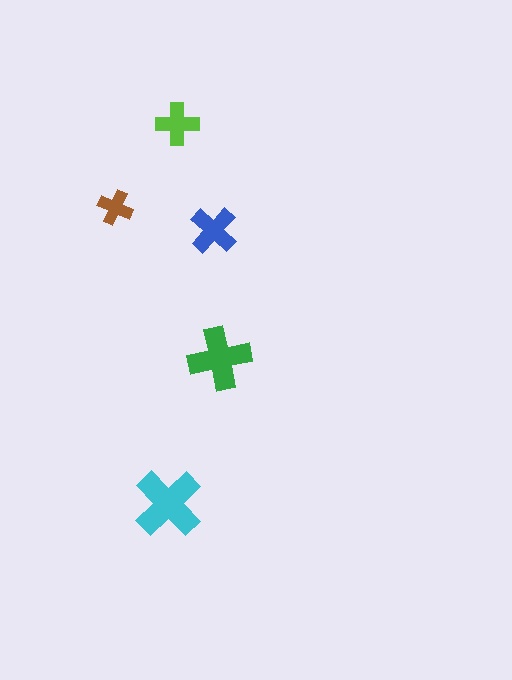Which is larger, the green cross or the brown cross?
The green one.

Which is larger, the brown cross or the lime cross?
The lime one.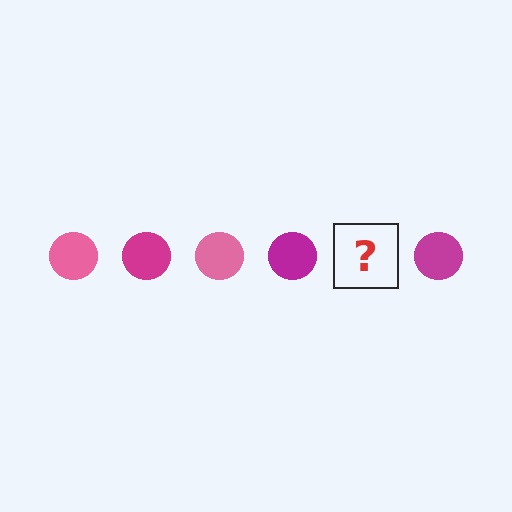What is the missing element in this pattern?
The missing element is a pink circle.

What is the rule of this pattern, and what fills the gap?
The rule is that the pattern cycles through pink, magenta circles. The gap should be filled with a pink circle.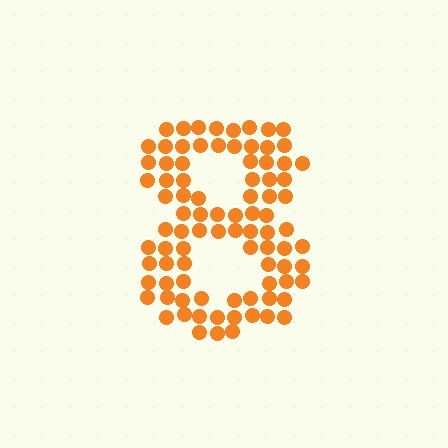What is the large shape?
The large shape is the digit 8.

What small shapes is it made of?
It is made of small circles.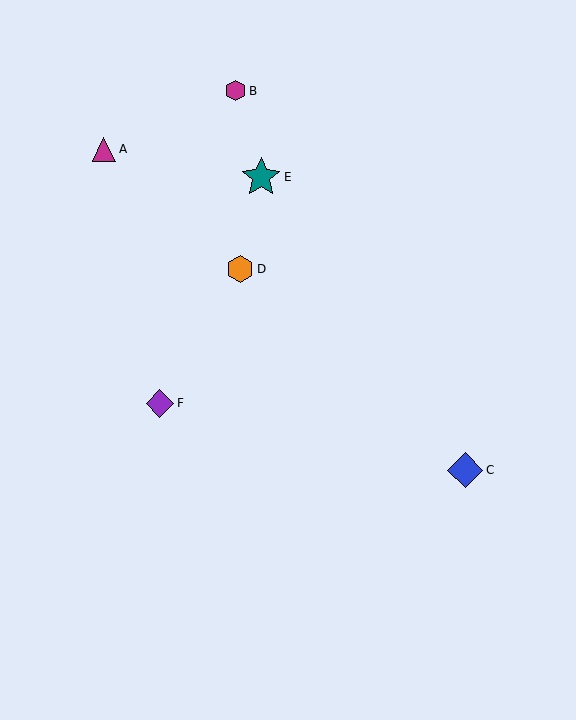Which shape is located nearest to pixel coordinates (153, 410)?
The purple diamond (labeled F) at (160, 403) is nearest to that location.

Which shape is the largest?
The teal star (labeled E) is the largest.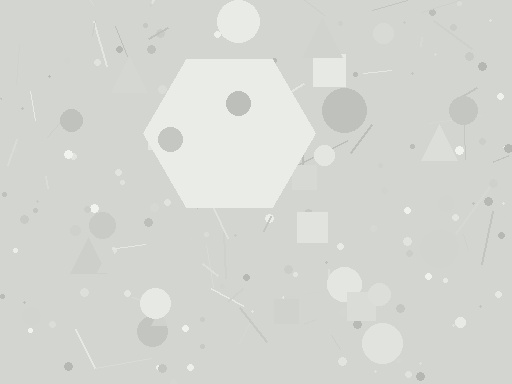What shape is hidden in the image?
A hexagon is hidden in the image.